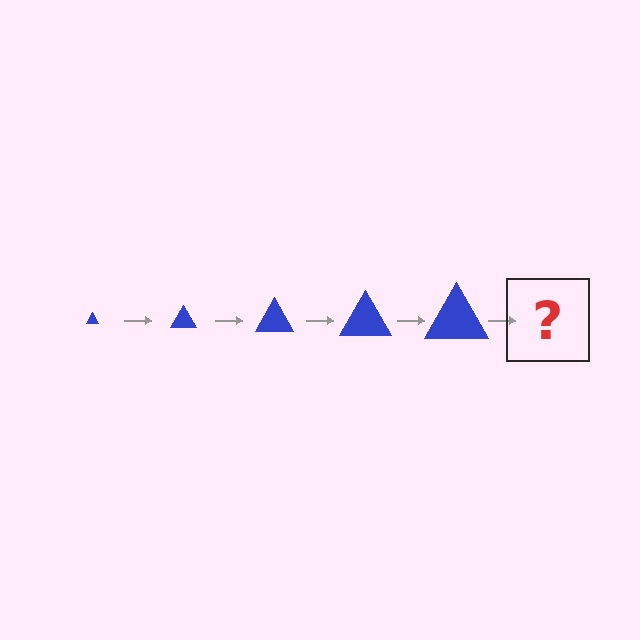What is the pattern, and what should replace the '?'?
The pattern is that the triangle gets progressively larger each step. The '?' should be a blue triangle, larger than the previous one.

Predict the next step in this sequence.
The next step is a blue triangle, larger than the previous one.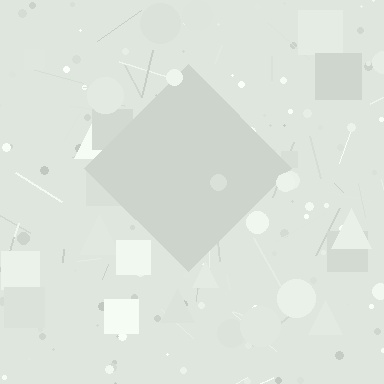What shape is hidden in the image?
A diamond is hidden in the image.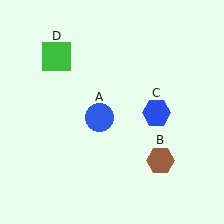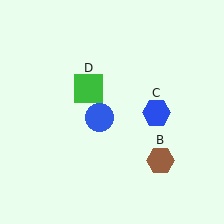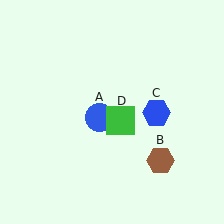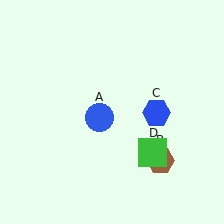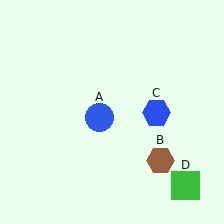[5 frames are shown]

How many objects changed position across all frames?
1 object changed position: green square (object D).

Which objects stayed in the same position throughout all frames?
Blue circle (object A) and brown hexagon (object B) and blue hexagon (object C) remained stationary.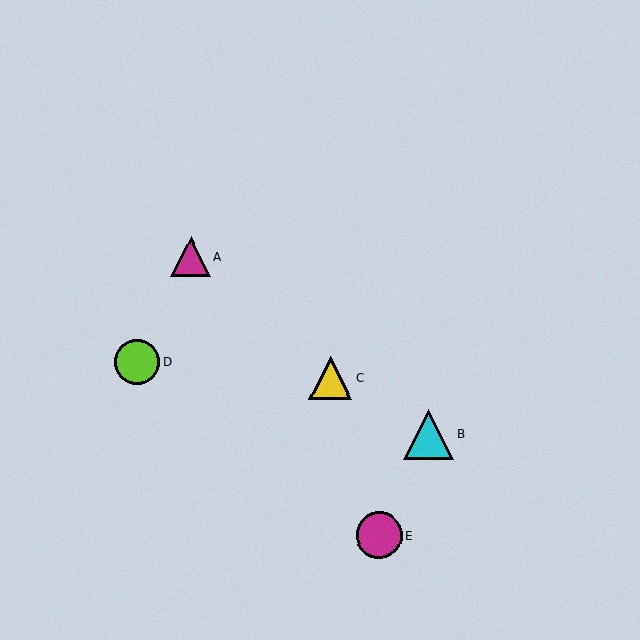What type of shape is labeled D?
Shape D is a lime circle.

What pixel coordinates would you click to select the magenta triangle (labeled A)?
Click at (191, 257) to select the magenta triangle A.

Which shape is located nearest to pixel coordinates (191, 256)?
The magenta triangle (labeled A) at (191, 257) is nearest to that location.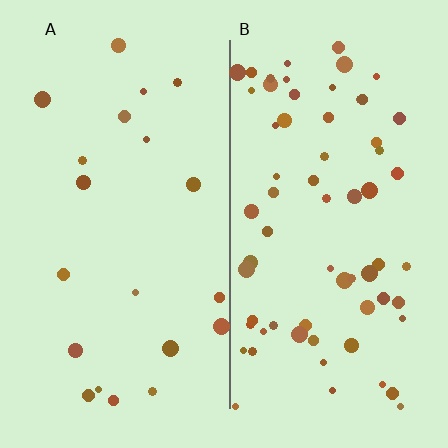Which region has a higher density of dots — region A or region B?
B (the right).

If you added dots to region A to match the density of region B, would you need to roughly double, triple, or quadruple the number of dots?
Approximately triple.